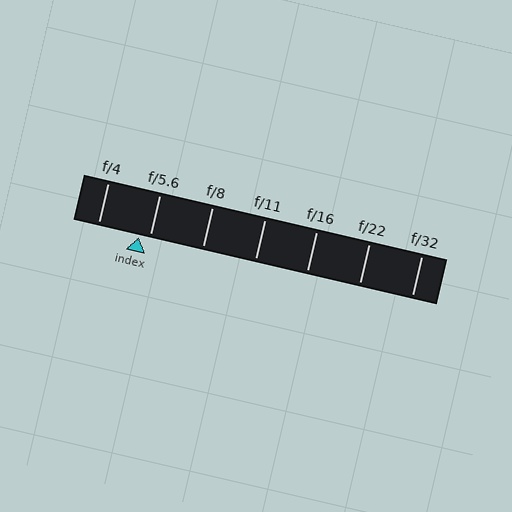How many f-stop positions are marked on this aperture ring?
There are 7 f-stop positions marked.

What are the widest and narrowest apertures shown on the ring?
The widest aperture shown is f/4 and the narrowest is f/32.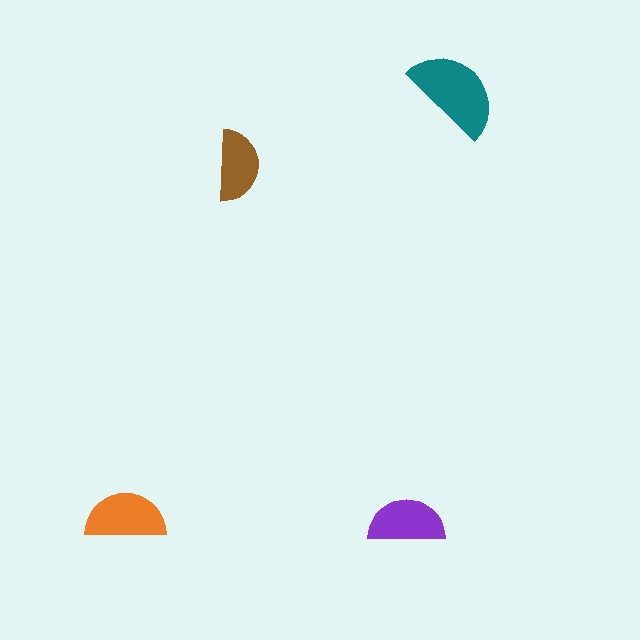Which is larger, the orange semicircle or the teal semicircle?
The teal one.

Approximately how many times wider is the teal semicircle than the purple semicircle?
About 1.5 times wider.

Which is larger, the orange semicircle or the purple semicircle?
The orange one.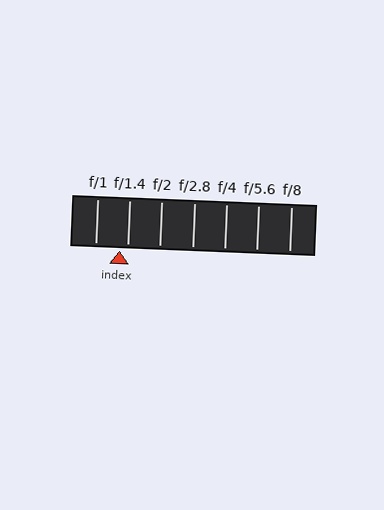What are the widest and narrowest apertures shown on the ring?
The widest aperture shown is f/1 and the narrowest is f/8.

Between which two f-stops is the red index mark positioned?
The index mark is between f/1 and f/1.4.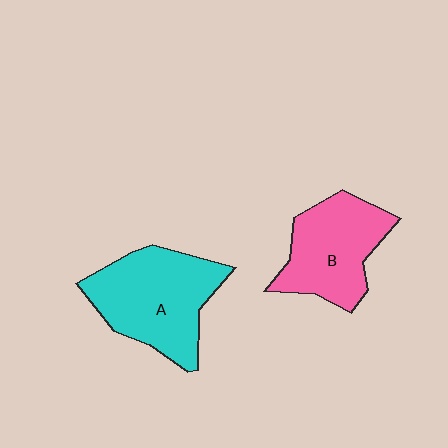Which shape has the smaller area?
Shape B (pink).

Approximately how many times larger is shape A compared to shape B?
Approximately 1.2 times.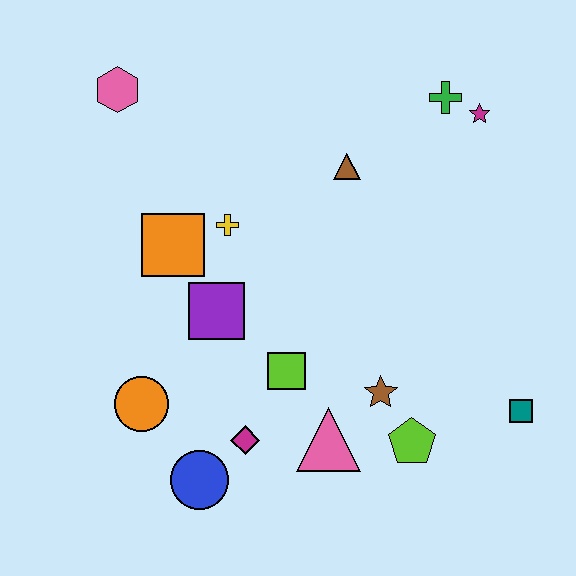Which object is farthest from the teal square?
The pink hexagon is farthest from the teal square.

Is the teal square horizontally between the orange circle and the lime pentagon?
No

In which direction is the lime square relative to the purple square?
The lime square is to the right of the purple square.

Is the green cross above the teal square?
Yes